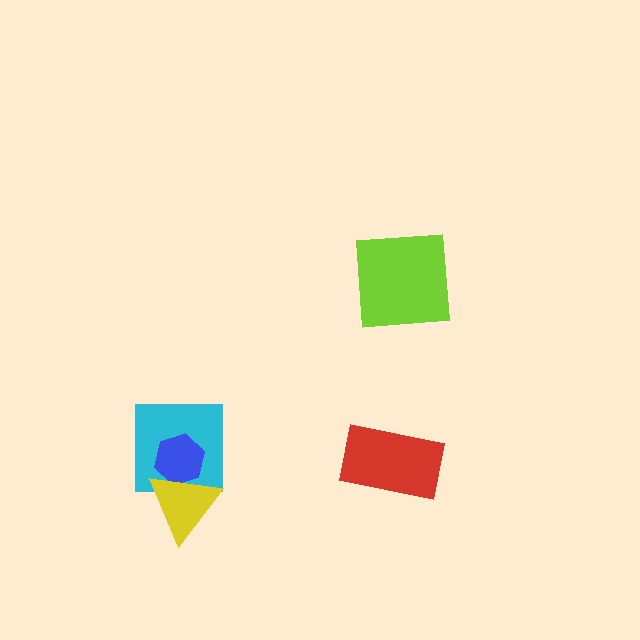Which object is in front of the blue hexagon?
The yellow triangle is in front of the blue hexagon.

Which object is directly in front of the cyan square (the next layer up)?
The blue hexagon is directly in front of the cyan square.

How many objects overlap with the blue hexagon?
2 objects overlap with the blue hexagon.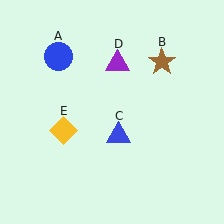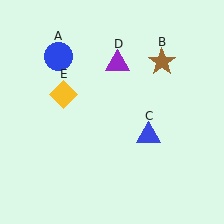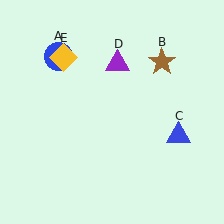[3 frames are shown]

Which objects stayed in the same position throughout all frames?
Blue circle (object A) and brown star (object B) and purple triangle (object D) remained stationary.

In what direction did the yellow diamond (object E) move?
The yellow diamond (object E) moved up.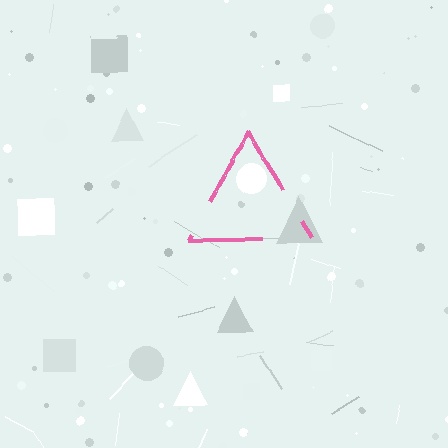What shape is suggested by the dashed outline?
The dashed outline suggests a triangle.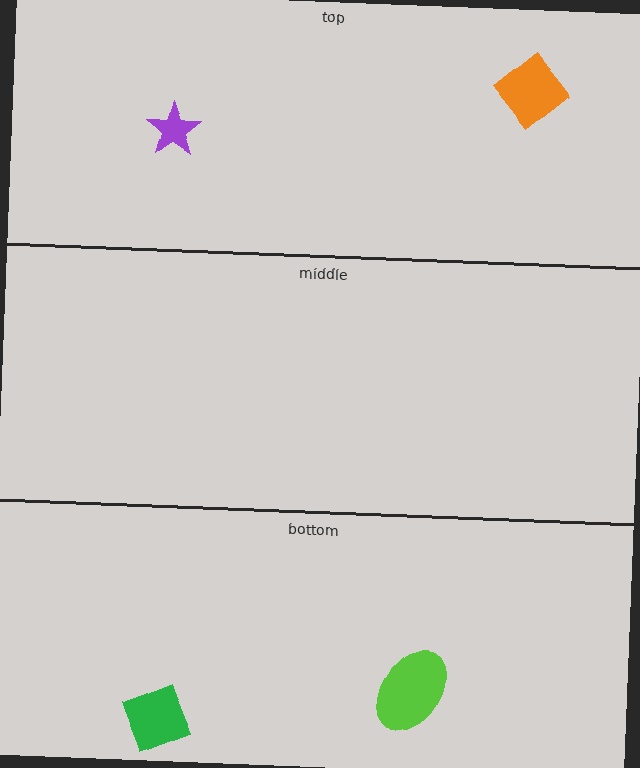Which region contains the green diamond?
The bottom region.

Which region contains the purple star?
The top region.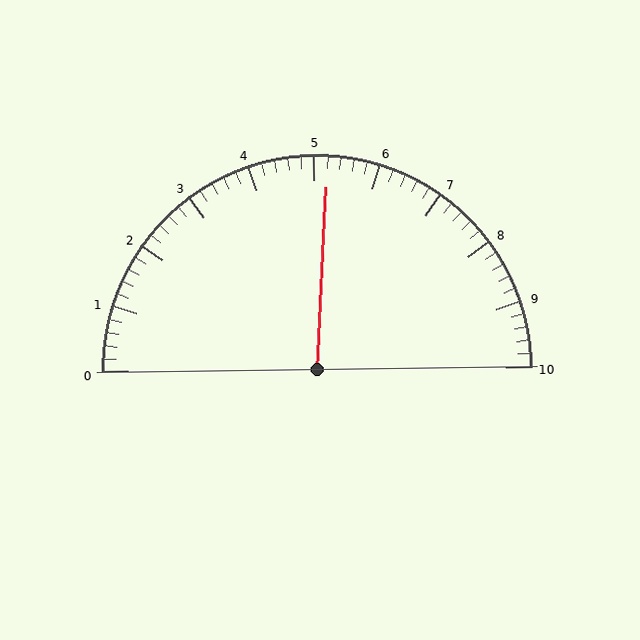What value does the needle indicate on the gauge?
The needle indicates approximately 5.2.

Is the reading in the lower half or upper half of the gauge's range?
The reading is in the upper half of the range (0 to 10).